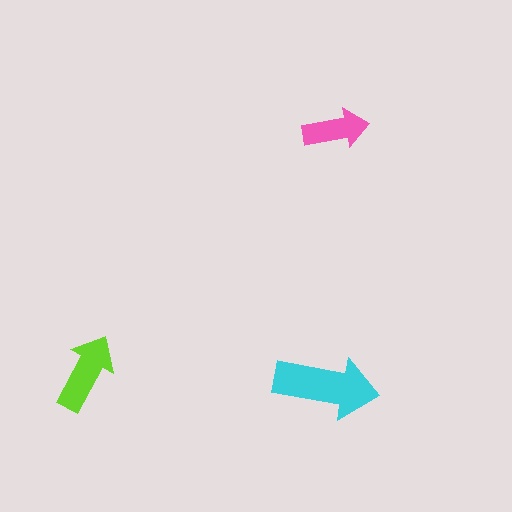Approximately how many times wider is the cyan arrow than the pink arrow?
About 1.5 times wider.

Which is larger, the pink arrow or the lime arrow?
The lime one.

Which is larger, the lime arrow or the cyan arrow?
The cyan one.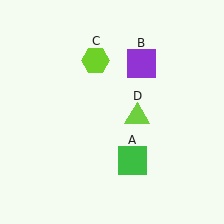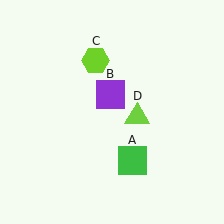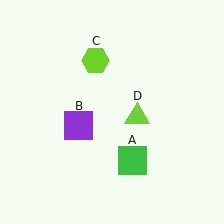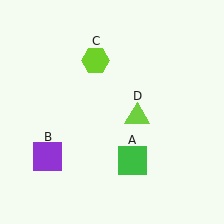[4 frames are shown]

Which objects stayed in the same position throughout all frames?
Green square (object A) and lime hexagon (object C) and lime triangle (object D) remained stationary.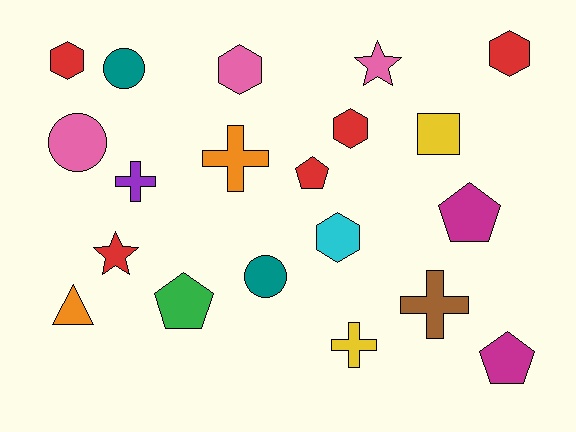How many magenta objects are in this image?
There are 2 magenta objects.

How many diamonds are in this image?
There are no diamonds.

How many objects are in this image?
There are 20 objects.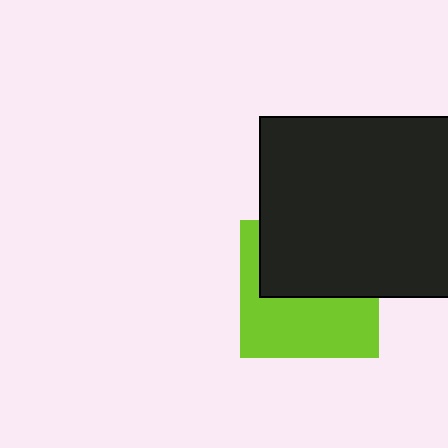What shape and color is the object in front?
The object in front is a black rectangle.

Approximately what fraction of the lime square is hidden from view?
Roughly 48% of the lime square is hidden behind the black rectangle.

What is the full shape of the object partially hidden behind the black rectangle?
The partially hidden object is a lime square.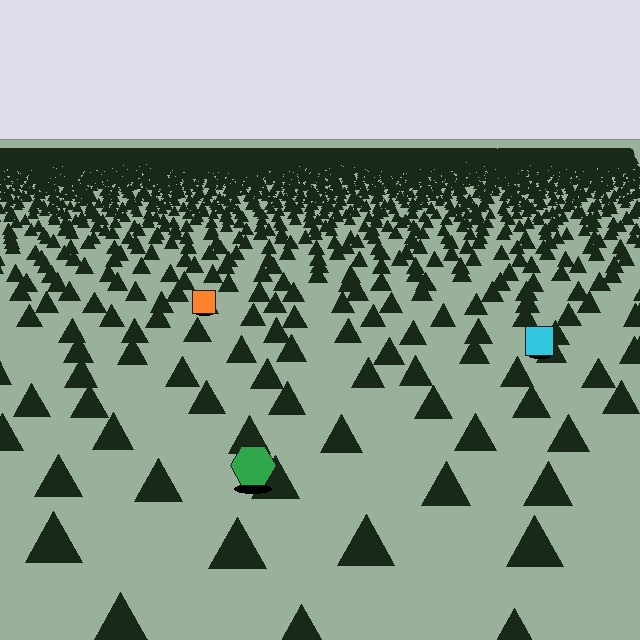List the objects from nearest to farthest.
From nearest to farthest: the green hexagon, the cyan square, the orange square.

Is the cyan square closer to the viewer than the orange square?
Yes. The cyan square is closer — you can tell from the texture gradient: the ground texture is coarser near it.